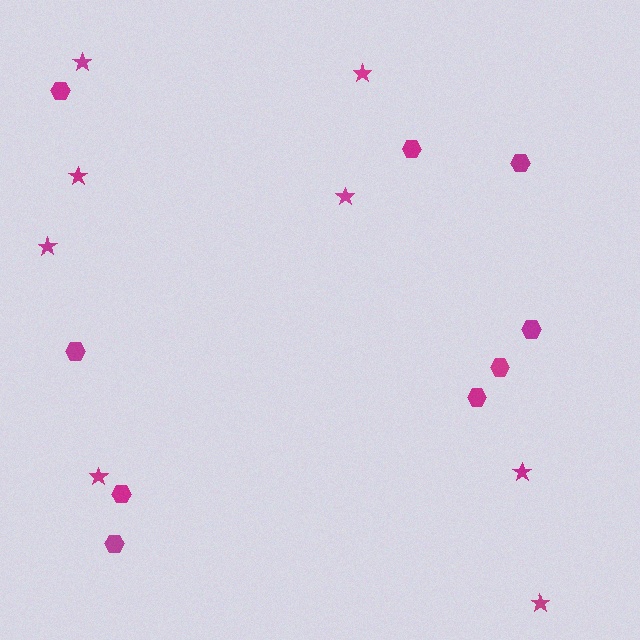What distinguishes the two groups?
There are 2 groups: one group of hexagons (9) and one group of stars (8).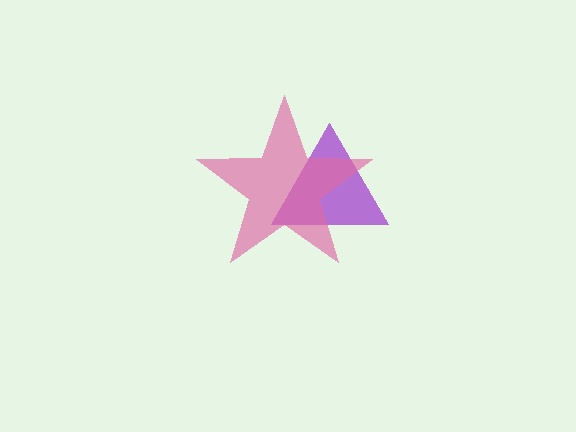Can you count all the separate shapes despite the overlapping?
Yes, there are 2 separate shapes.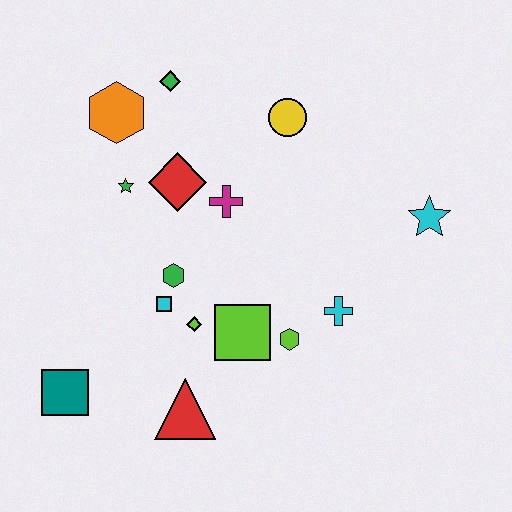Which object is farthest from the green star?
The cyan star is farthest from the green star.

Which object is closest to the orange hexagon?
The green diamond is closest to the orange hexagon.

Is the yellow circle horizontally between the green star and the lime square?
No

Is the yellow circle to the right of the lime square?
Yes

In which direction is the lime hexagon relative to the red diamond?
The lime hexagon is below the red diamond.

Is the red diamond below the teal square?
No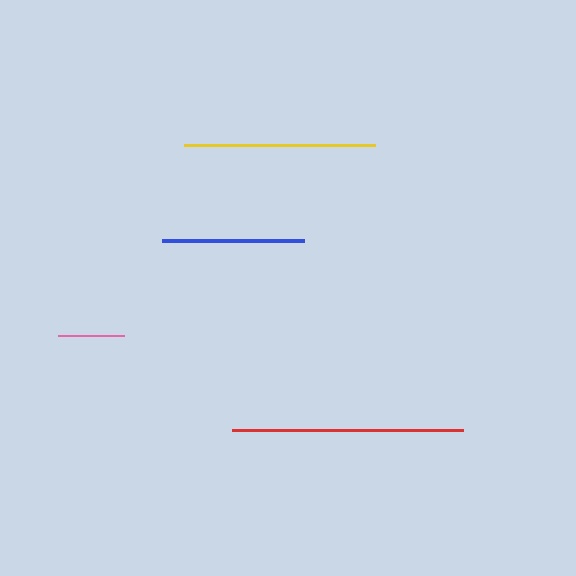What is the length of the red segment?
The red segment is approximately 231 pixels long.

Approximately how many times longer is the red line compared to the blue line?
The red line is approximately 1.6 times the length of the blue line.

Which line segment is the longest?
The red line is the longest at approximately 231 pixels.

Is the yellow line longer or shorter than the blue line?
The yellow line is longer than the blue line.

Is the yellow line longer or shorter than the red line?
The red line is longer than the yellow line.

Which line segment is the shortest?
The pink line is the shortest at approximately 66 pixels.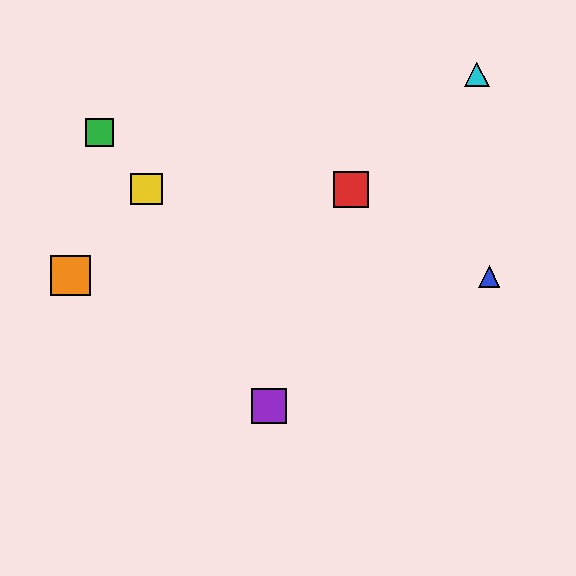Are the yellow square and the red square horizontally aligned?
Yes, both are at y≈189.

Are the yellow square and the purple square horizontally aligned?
No, the yellow square is at y≈189 and the purple square is at y≈406.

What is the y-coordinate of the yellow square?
The yellow square is at y≈189.